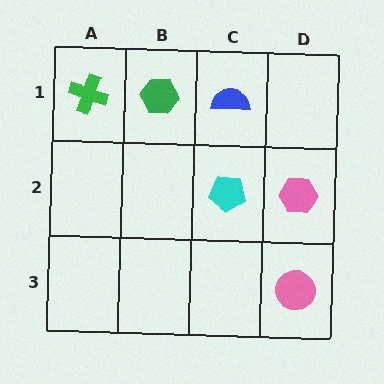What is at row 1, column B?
A green hexagon.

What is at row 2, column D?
A pink hexagon.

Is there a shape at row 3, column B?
No, that cell is empty.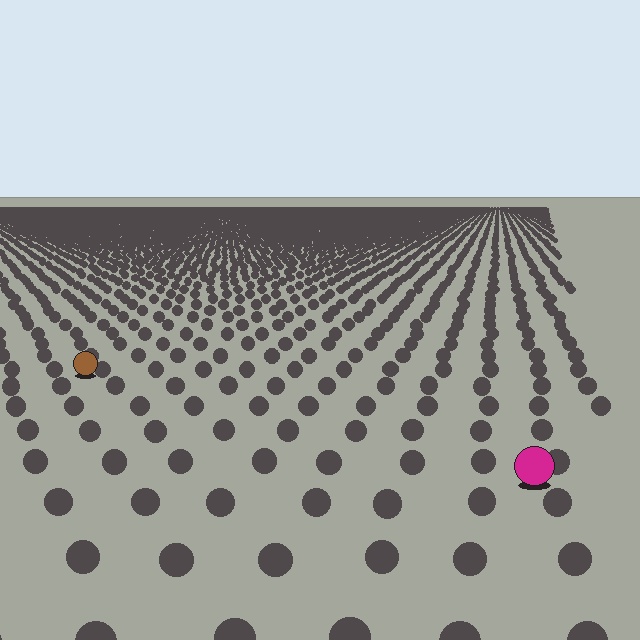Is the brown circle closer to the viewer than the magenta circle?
No. The magenta circle is closer — you can tell from the texture gradient: the ground texture is coarser near it.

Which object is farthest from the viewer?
The brown circle is farthest from the viewer. It appears smaller and the ground texture around it is denser.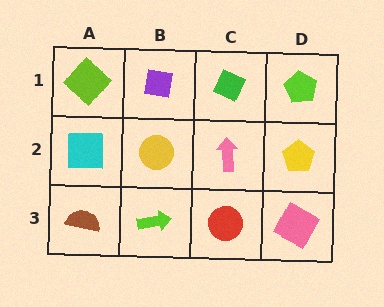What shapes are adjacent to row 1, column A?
A cyan square (row 2, column A), a purple square (row 1, column B).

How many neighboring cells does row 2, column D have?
3.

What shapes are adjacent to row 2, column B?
A purple square (row 1, column B), a lime arrow (row 3, column B), a cyan square (row 2, column A), a pink arrow (row 2, column C).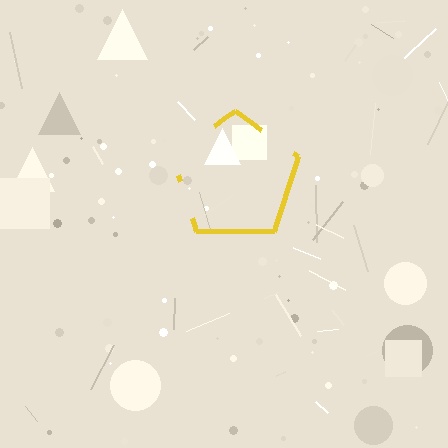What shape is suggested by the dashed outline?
The dashed outline suggests a pentagon.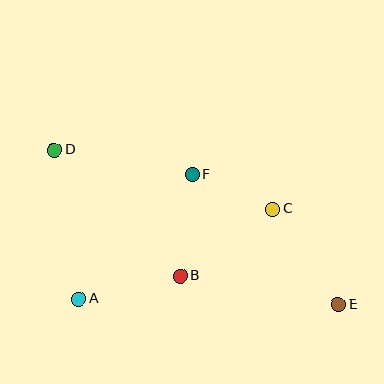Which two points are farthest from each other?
Points D and E are farthest from each other.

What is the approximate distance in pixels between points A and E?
The distance between A and E is approximately 260 pixels.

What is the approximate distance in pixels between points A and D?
The distance between A and D is approximately 151 pixels.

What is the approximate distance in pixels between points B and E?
The distance between B and E is approximately 161 pixels.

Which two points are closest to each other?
Points C and F are closest to each other.